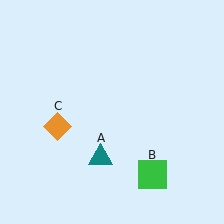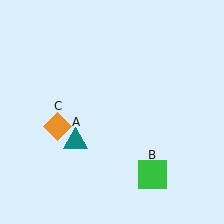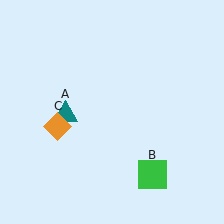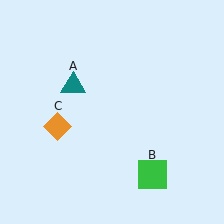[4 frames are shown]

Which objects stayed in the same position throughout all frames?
Green square (object B) and orange diamond (object C) remained stationary.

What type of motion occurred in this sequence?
The teal triangle (object A) rotated clockwise around the center of the scene.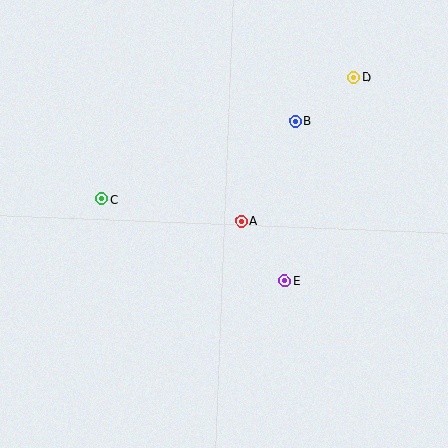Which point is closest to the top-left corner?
Point C is closest to the top-left corner.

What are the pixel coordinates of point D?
Point D is at (354, 77).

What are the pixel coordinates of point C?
Point C is at (101, 199).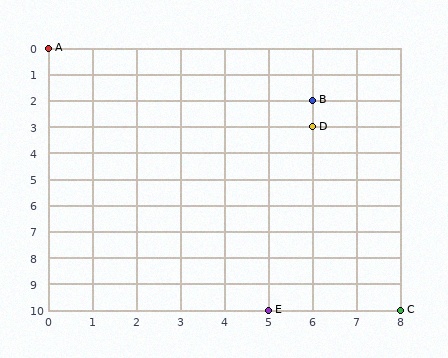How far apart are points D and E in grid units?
Points D and E are 1 column and 7 rows apart (about 7.1 grid units diagonally).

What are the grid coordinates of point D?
Point D is at grid coordinates (6, 3).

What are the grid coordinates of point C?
Point C is at grid coordinates (8, 10).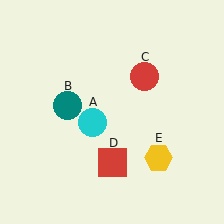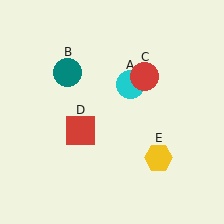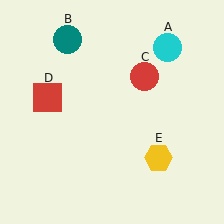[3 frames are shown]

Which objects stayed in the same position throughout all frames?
Red circle (object C) and yellow hexagon (object E) remained stationary.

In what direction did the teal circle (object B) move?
The teal circle (object B) moved up.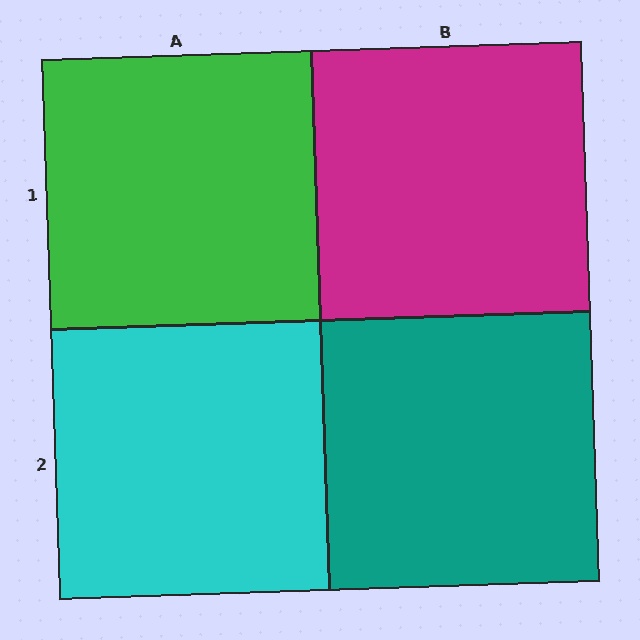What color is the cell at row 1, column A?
Green.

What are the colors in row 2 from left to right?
Cyan, teal.